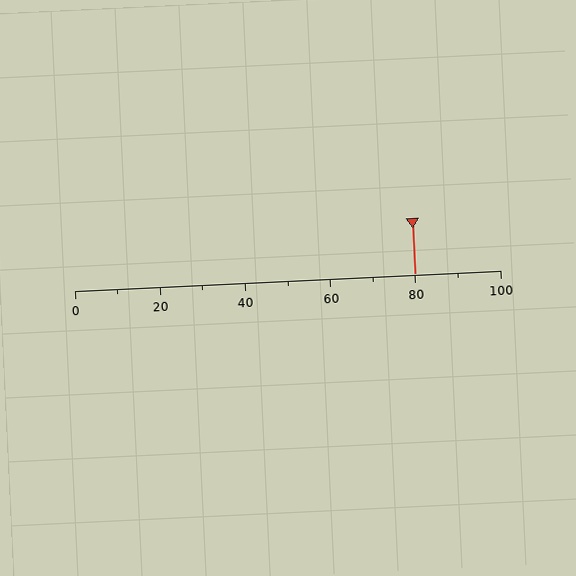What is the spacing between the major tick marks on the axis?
The major ticks are spaced 20 apart.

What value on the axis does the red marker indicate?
The marker indicates approximately 80.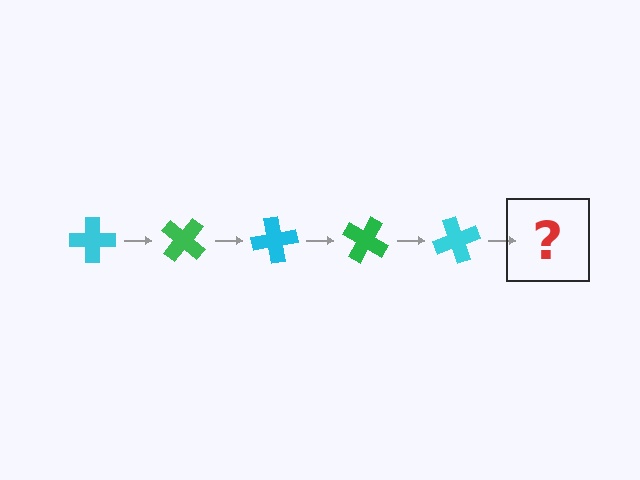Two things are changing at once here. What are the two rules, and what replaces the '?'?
The two rules are that it rotates 40 degrees each step and the color cycles through cyan and green. The '?' should be a green cross, rotated 200 degrees from the start.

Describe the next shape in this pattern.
It should be a green cross, rotated 200 degrees from the start.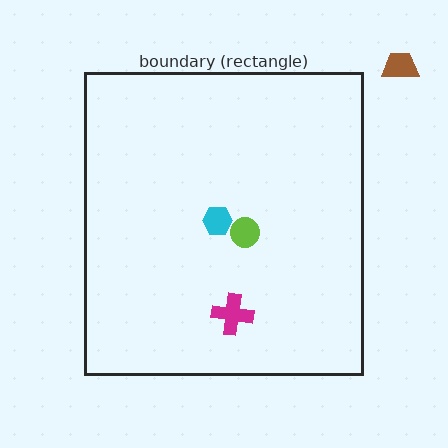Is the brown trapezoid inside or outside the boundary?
Outside.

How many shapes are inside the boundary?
3 inside, 1 outside.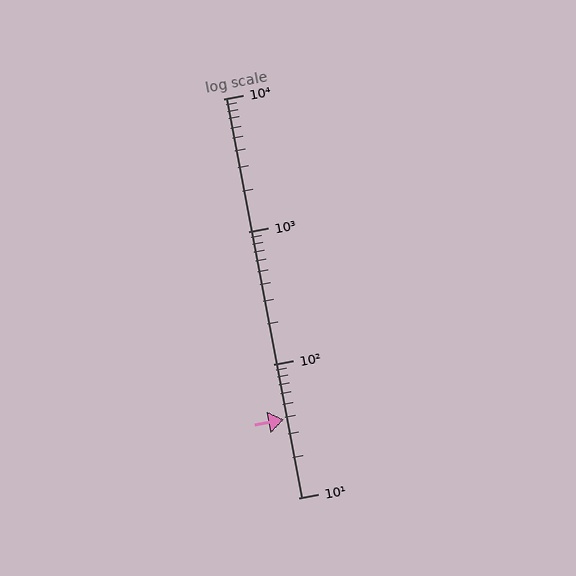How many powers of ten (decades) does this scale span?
The scale spans 3 decades, from 10 to 10000.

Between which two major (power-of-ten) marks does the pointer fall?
The pointer is between 10 and 100.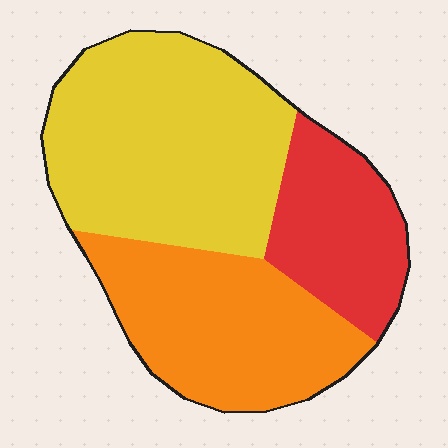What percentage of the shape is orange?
Orange covers around 35% of the shape.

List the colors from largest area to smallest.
From largest to smallest: yellow, orange, red.